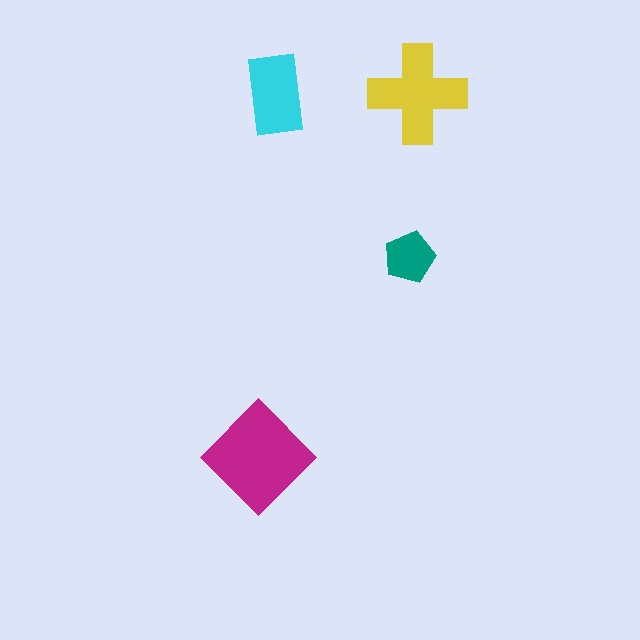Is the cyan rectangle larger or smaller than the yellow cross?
Smaller.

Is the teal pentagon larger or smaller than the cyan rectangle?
Smaller.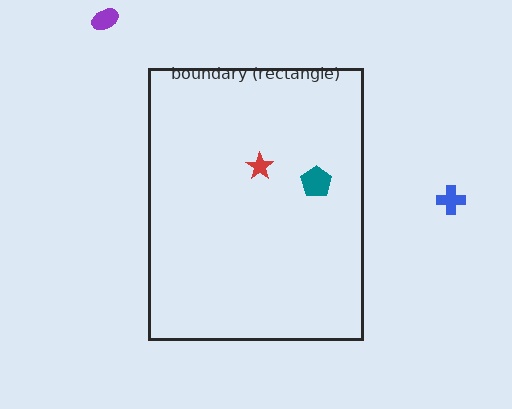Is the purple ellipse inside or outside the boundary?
Outside.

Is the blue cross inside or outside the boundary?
Outside.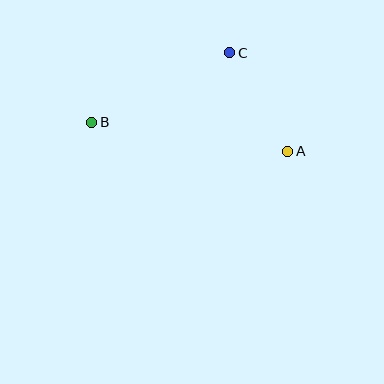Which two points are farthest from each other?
Points A and B are farthest from each other.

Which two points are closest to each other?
Points A and C are closest to each other.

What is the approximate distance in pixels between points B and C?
The distance between B and C is approximately 154 pixels.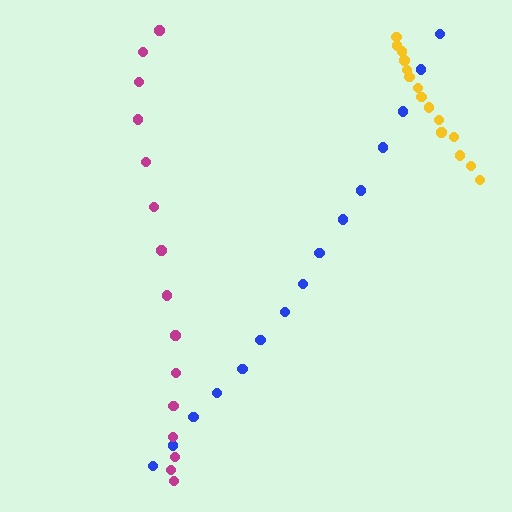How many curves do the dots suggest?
There are 3 distinct paths.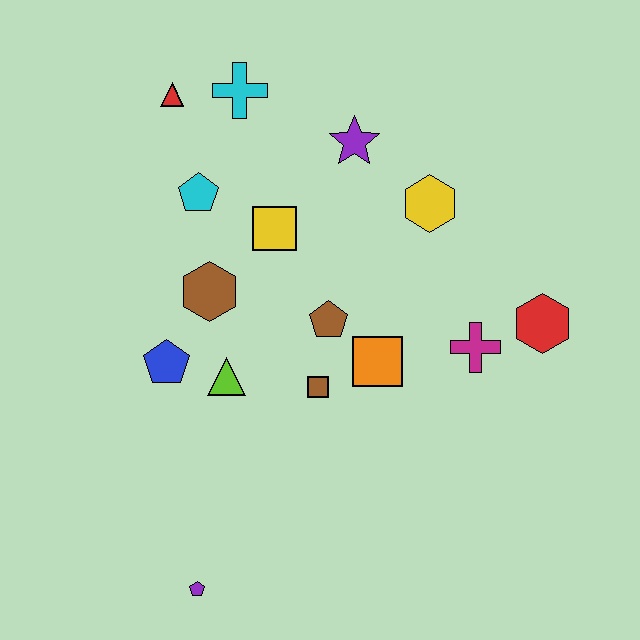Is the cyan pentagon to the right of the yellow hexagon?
No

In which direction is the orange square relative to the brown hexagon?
The orange square is to the right of the brown hexagon.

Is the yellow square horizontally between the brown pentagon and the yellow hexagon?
No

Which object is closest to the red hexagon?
The magenta cross is closest to the red hexagon.